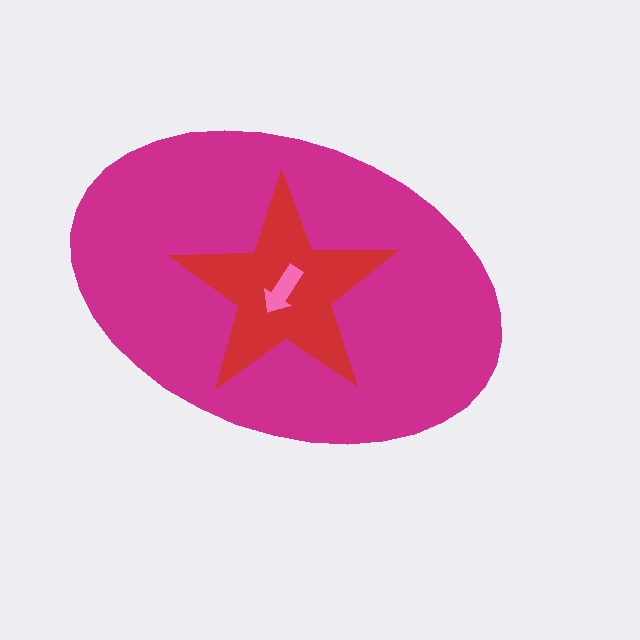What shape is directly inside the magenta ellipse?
The red star.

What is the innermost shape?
The pink arrow.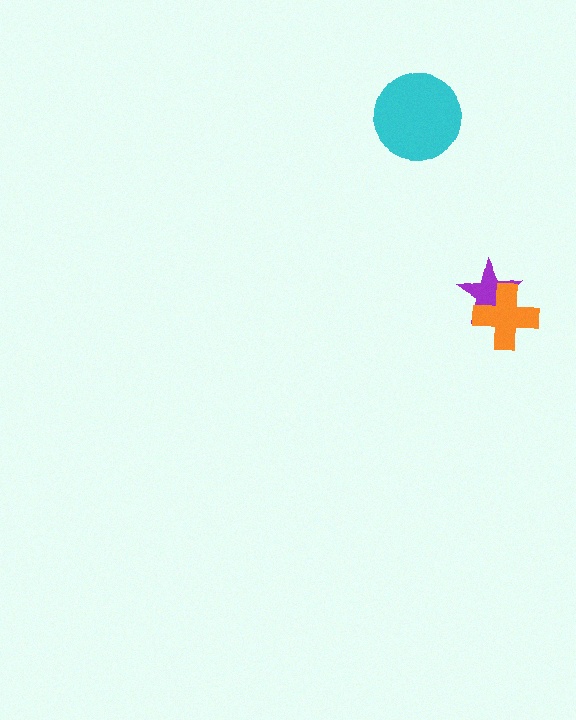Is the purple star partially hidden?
Yes, it is partially covered by another shape.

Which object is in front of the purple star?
The orange cross is in front of the purple star.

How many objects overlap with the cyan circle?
0 objects overlap with the cyan circle.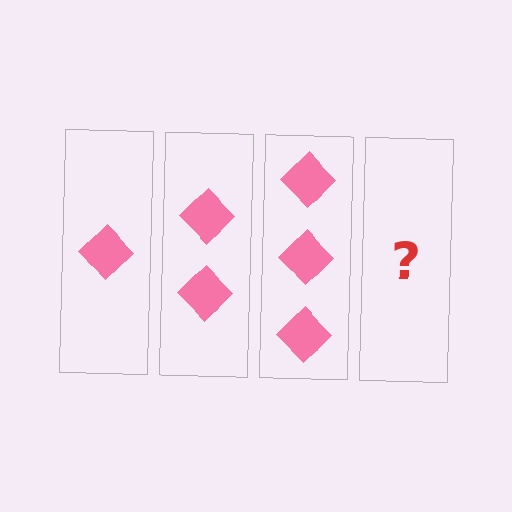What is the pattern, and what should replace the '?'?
The pattern is that each step adds one more diamond. The '?' should be 4 diamonds.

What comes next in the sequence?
The next element should be 4 diamonds.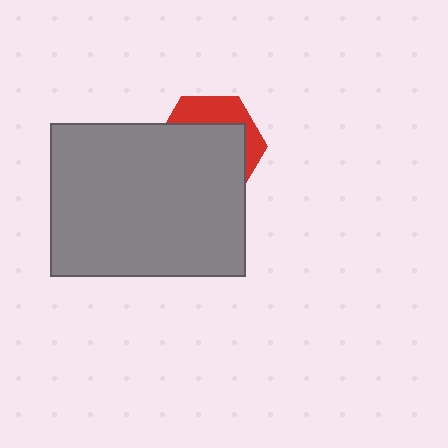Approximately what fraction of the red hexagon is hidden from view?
Roughly 67% of the red hexagon is hidden behind the gray rectangle.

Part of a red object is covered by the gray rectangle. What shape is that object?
It is a hexagon.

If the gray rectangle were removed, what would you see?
You would see the complete red hexagon.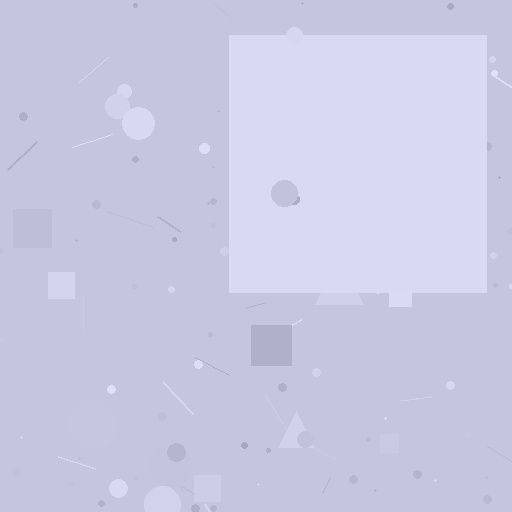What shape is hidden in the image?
A square is hidden in the image.